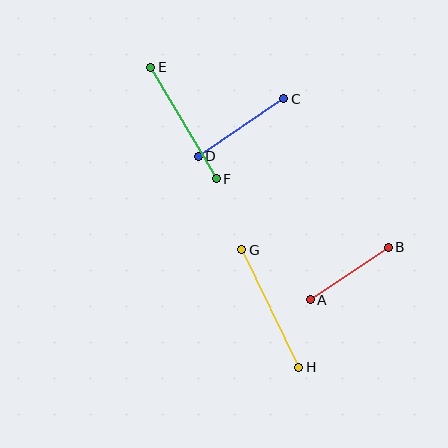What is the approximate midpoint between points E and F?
The midpoint is at approximately (184, 123) pixels.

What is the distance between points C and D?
The distance is approximately 103 pixels.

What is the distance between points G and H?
The distance is approximately 131 pixels.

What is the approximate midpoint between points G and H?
The midpoint is at approximately (270, 309) pixels.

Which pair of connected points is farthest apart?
Points G and H are farthest apart.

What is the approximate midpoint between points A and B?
The midpoint is at approximately (349, 274) pixels.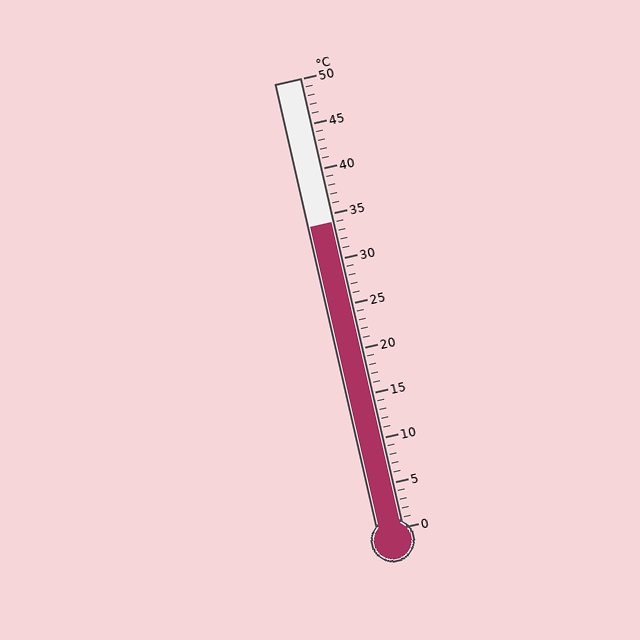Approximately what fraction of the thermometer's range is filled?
The thermometer is filled to approximately 70% of its range.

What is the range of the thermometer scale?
The thermometer scale ranges from 0°C to 50°C.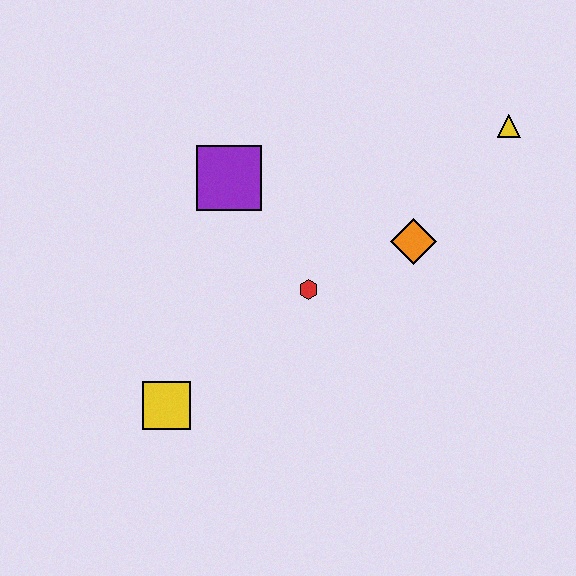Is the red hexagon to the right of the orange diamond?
No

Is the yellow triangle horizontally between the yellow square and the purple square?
No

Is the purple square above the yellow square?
Yes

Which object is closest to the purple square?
The red hexagon is closest to the purple square.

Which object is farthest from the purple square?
The yellow triangle is farthest from the purple square.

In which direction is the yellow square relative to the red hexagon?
The yellow square is to the left of the red hexagon.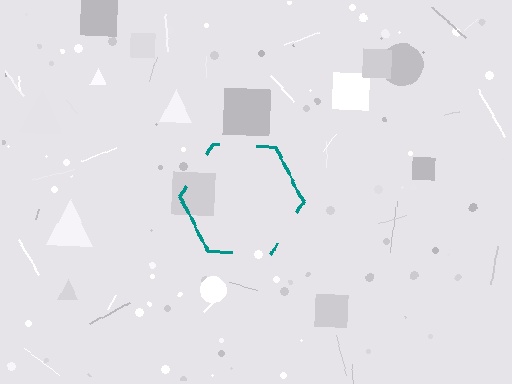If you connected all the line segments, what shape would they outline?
They would outline a hexagon.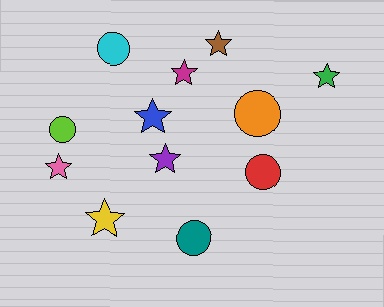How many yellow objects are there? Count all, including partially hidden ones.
There is 1 yellow object.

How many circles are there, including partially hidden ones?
There are 5 circles.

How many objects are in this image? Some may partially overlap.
There are 12 objects.